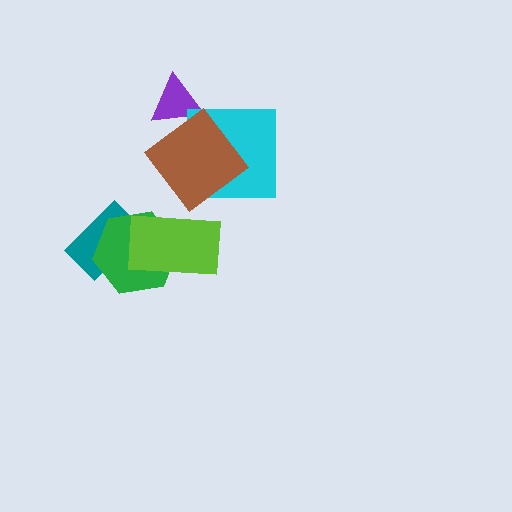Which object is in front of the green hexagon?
The lime rectangle is in front of the green hexagon.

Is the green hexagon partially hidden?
Yes, it is partially covered by another shape.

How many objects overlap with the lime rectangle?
2 objects overlap with the lime rectangle.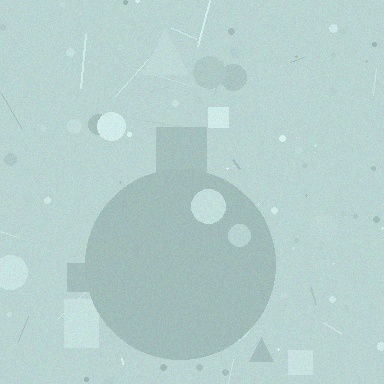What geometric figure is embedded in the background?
A circle is embedded in the background.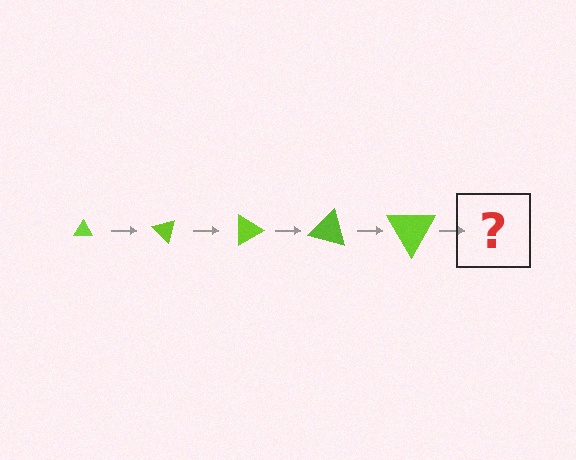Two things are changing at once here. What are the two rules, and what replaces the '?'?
The two rules are that the triangle grows larger each step and it rotates 45 degrees each step. The '?' should be a triangle, larger than the previous one and rotated 225 degrees from the start.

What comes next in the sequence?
The next element should be a triangle, larger than the previous one and rotated 225 degrees from the start.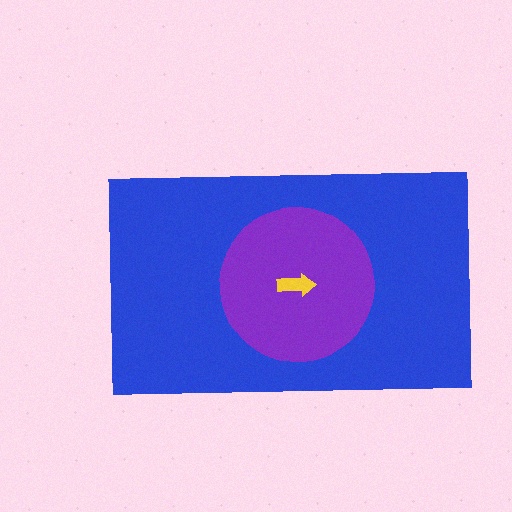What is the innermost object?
The yellow arrow.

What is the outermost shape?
The blue rectangle.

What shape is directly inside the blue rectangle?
The purple circle.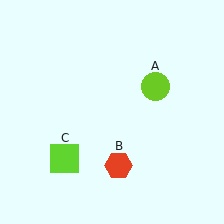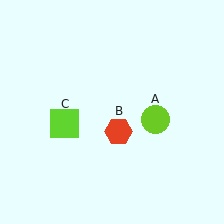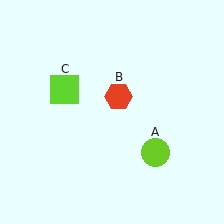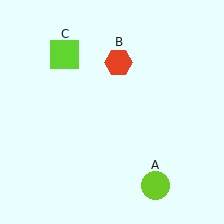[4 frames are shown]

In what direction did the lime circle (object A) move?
The lime circle (object A) moved down.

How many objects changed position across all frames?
3 objects changed position: lime circle (object A), red hexagon (object B), lime square (object C).